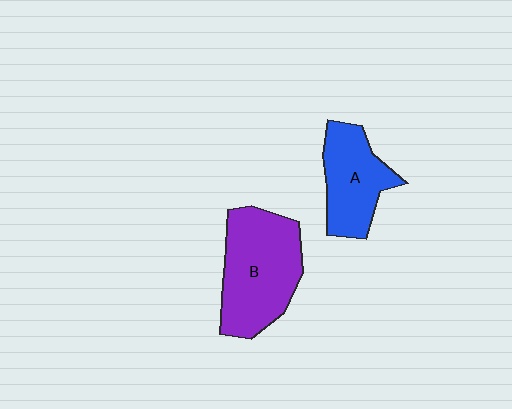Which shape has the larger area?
Shape B (purple).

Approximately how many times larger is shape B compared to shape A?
Approximately 1.4 times.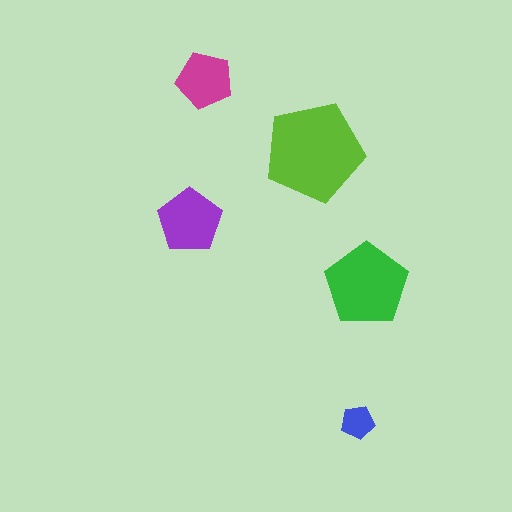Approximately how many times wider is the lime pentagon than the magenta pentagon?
About 2 times wider.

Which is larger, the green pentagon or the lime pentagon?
The lime one.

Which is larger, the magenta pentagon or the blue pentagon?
The magenta one.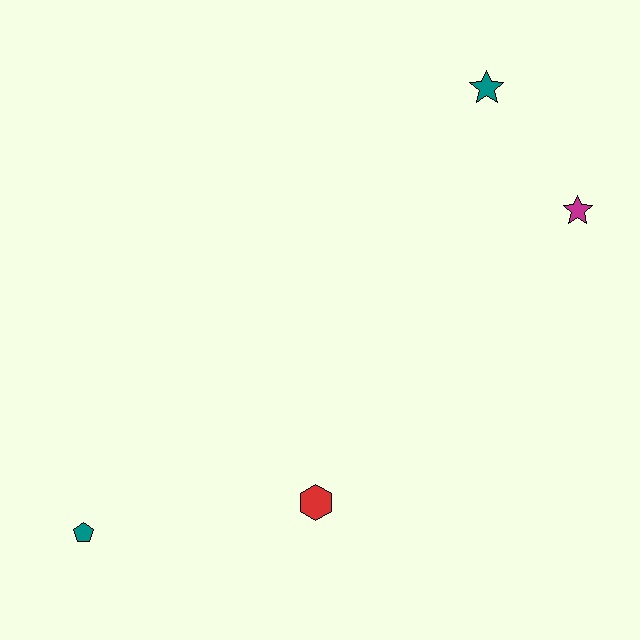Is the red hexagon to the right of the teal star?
No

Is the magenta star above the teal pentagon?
Yes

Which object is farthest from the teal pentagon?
The teal star is farthest from the teal pentagon.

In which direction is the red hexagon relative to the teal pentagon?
The red hexagon is to the right of the teal pentagon.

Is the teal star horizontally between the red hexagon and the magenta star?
Yes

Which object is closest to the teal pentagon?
The red hexagon is closest to the teal pentagon.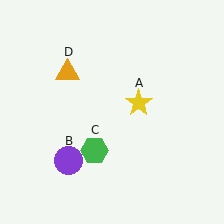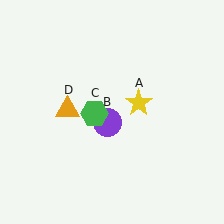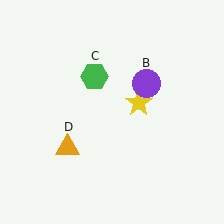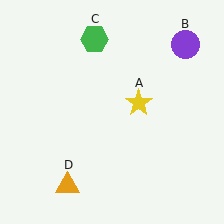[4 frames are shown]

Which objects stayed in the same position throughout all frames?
Yellow star (object A) remained stationary.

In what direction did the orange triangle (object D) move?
The orange triangle (object D) moved down.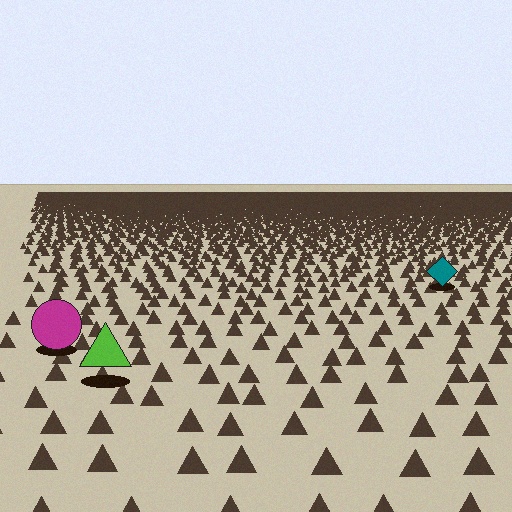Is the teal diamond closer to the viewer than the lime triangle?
No. The lime triangle is closer — you can tell from the texture gradient: the ground texture is coarser near it.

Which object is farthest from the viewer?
The teal diamond is farthest from the viewer. It appears smaller and the ground texture around it is denser.